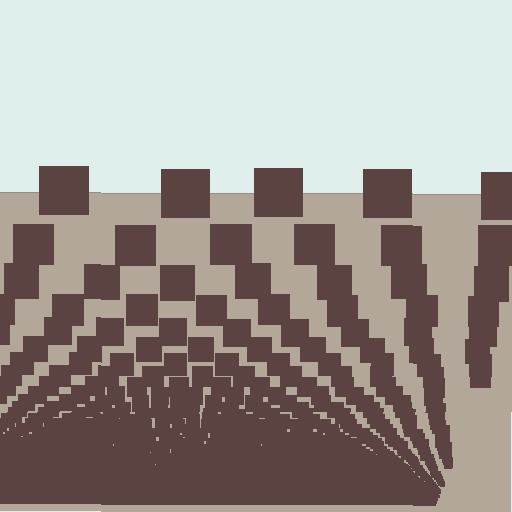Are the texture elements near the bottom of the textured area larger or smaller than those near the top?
Smaller. The gradient is inverted — elements near the bottom are smaller and denser.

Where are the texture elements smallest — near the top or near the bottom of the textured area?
Near the bottom.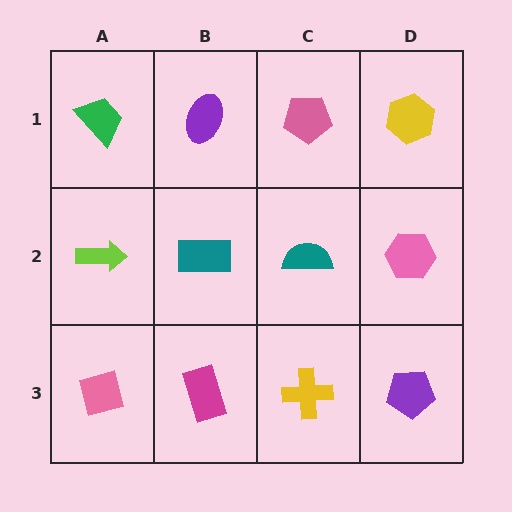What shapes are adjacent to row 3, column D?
A pink hexagon (row 2, column D), a yellow cross (row 3, column C).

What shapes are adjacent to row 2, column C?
A pink pentagon (row 1, column C), a yellow cross (row 3, column C), a teal rectangle (row 2, column B), a pink hexagon (row 2, column D).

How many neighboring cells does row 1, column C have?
3.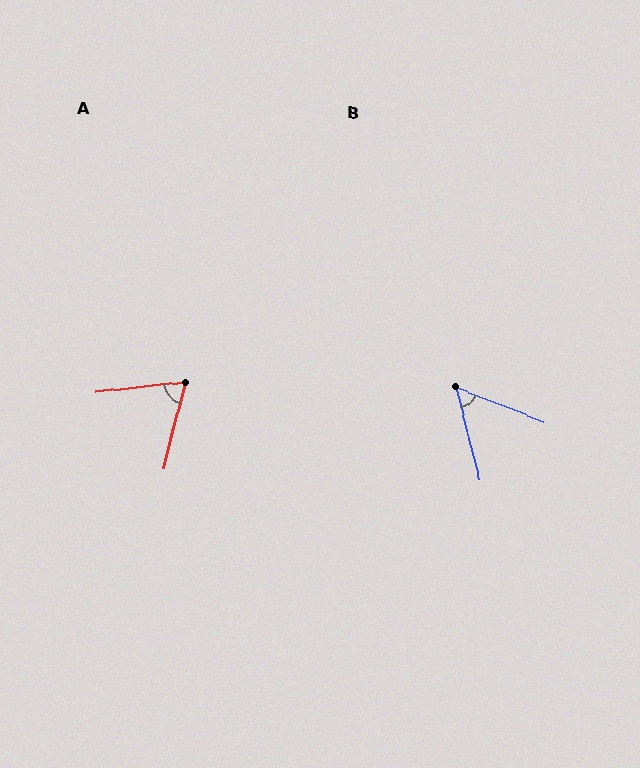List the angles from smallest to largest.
B (54°), A (70°).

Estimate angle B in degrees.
Approximately 54 degrees.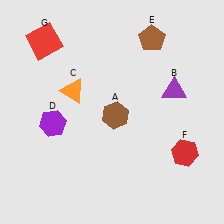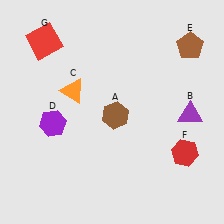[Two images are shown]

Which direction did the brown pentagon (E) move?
The brown pentagon (E) moved right.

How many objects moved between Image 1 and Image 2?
2 objects moved between the two images.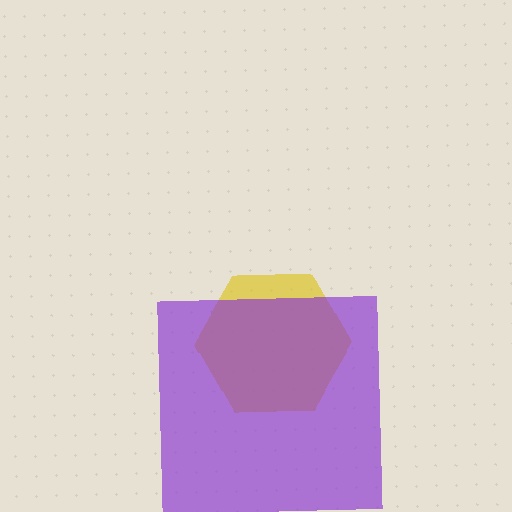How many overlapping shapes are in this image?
There are 2 overlapping shapes in the image.